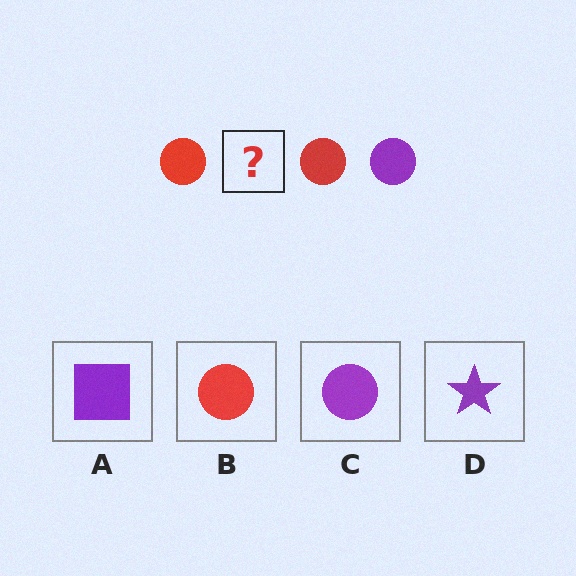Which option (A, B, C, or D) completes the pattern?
C.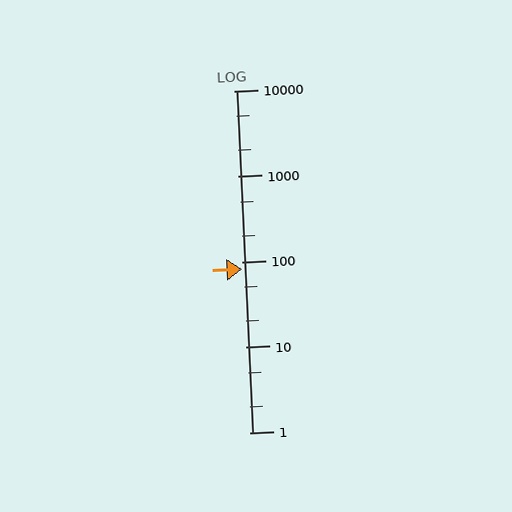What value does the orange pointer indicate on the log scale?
The pointer indicates approximately 82.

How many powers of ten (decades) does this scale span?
The scale spans 4 decades, from 1 to 10000.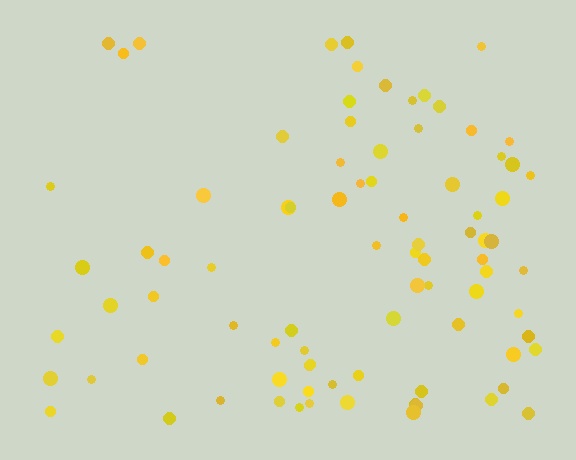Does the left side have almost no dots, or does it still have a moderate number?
Still a moderate number, just noticeably fewer than the right.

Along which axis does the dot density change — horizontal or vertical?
Horizontal.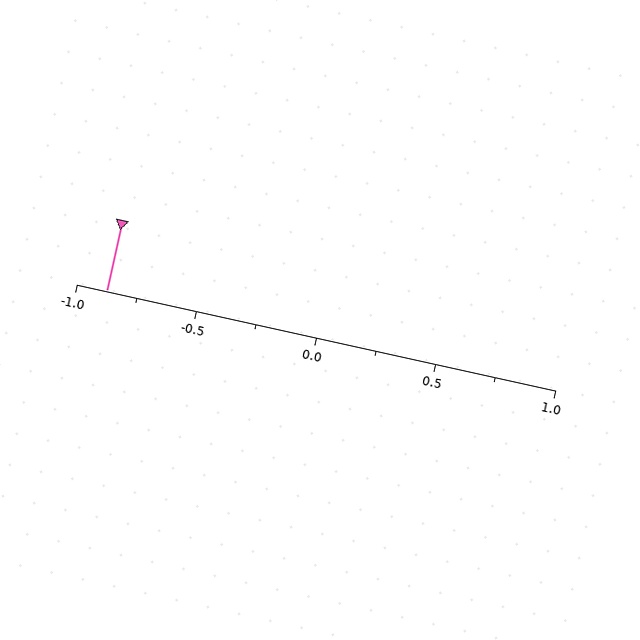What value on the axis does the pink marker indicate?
The marker indicates approximately -0.88.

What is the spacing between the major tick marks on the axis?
The major ticks are spaced 0.5 apart.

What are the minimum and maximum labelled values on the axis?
The axis runs from -1.0 to 1.0.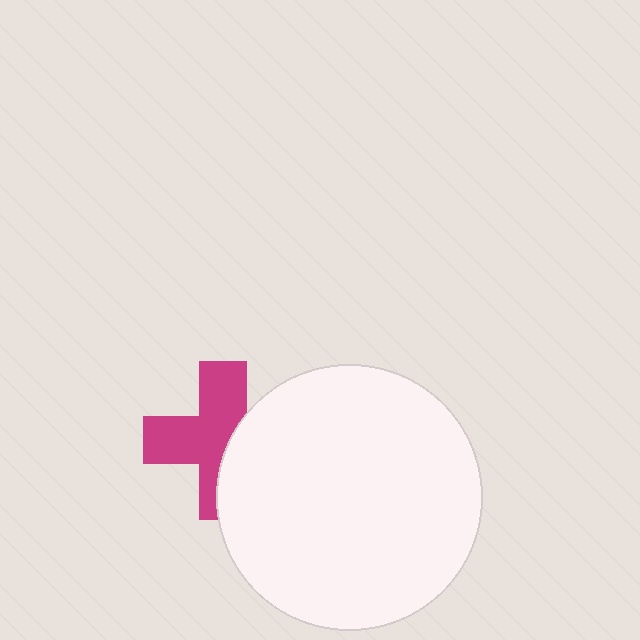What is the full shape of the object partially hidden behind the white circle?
The partially hidden object is a magenta cross.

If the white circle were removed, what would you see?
You would see the complete magenta cross.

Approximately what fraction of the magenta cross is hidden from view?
Roughly 40% of the magenta cross is hidden behind the white circle.